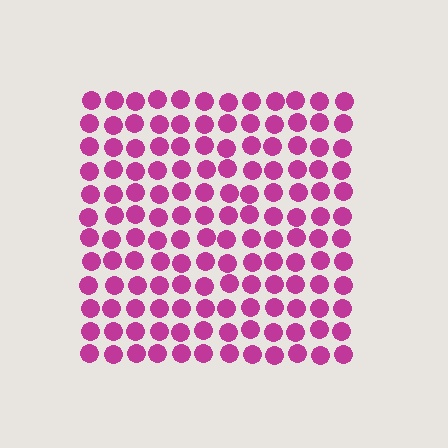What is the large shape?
The large shape is a square.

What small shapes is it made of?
It is made of small circles.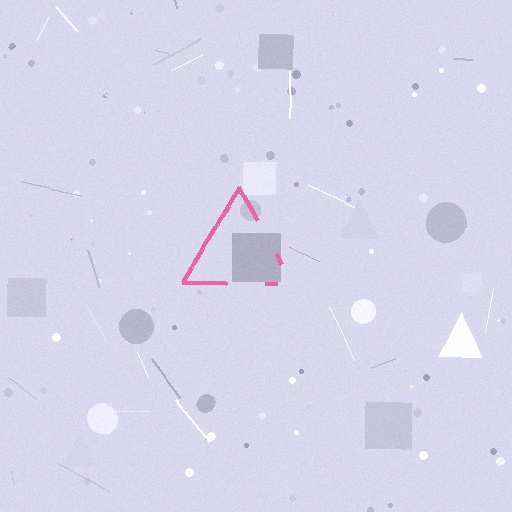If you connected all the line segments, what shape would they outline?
They would outline a triangle.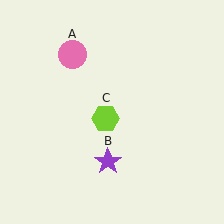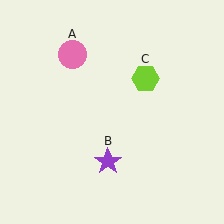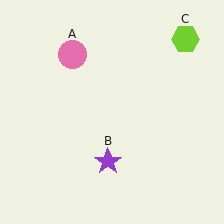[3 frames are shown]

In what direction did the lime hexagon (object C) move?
The lime hexagon (object C) moved up and to the right.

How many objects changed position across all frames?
1 object changed position: lime hexagon (object C).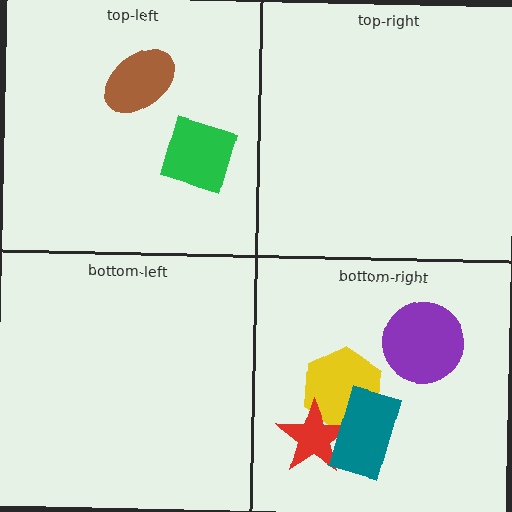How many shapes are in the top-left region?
2.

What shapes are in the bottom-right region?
The yellow hexagon, the red star, the teal rectangle, the purple circle.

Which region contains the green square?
The top-left region.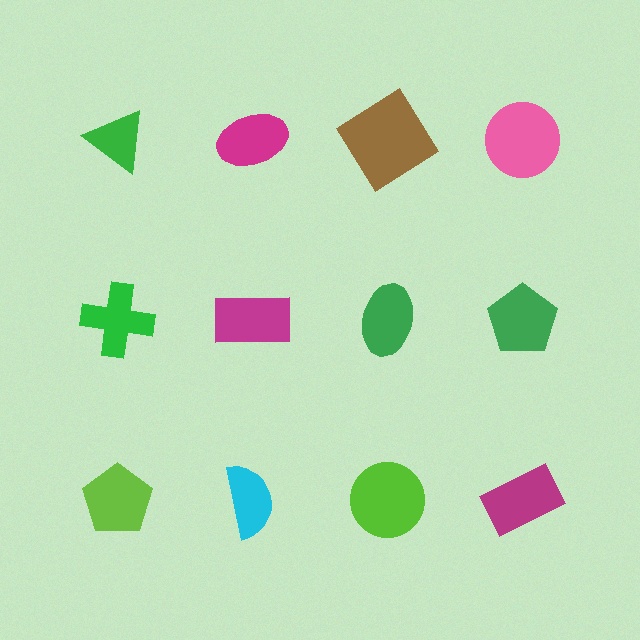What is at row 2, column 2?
A magenta rectangle.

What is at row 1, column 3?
A brown diamond.